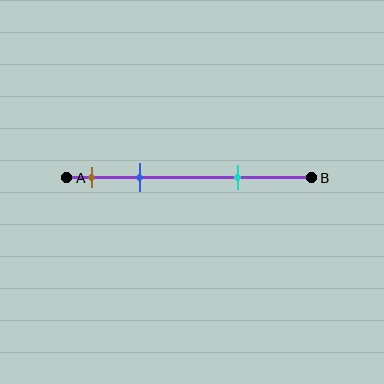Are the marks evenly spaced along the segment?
No, the marks are not evenly spaced.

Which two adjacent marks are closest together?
The brown and blue marks are the closest adjacent pair.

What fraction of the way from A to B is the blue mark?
The blue mark is approximately 30% (0.3) of the way from A to B.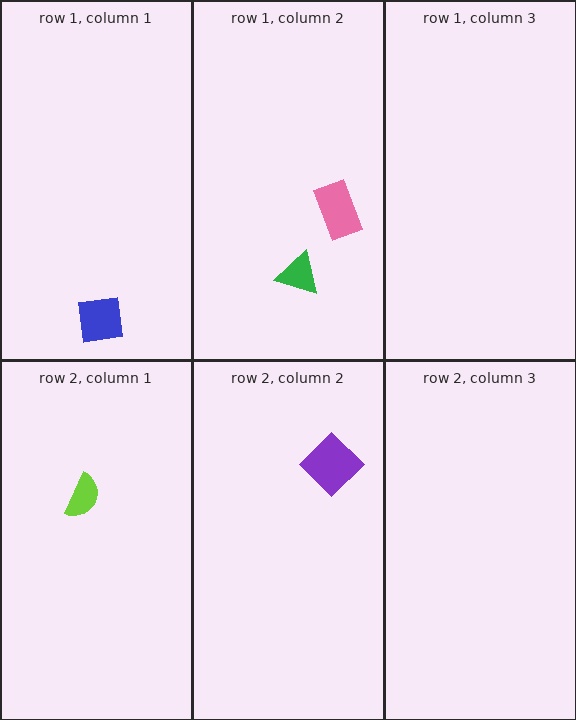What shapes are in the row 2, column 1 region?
The lime semicircle.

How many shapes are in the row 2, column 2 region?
1.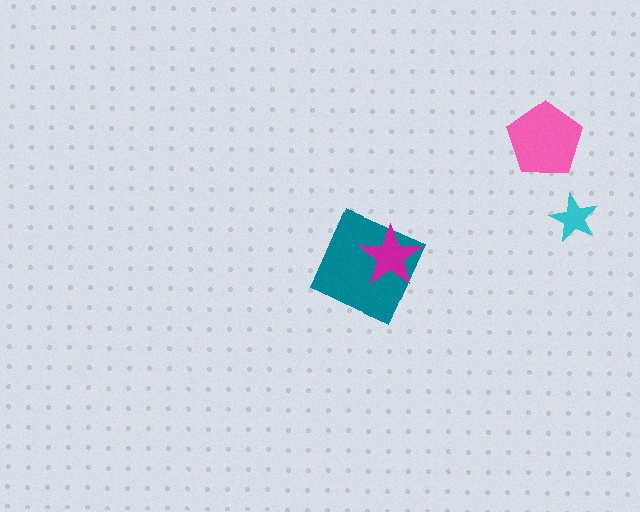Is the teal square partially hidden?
Yes, it is partially covered by another shape.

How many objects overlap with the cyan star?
0 objects overlap with the cyan star.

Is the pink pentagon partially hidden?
No, no other shape covers it.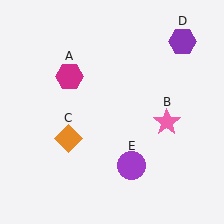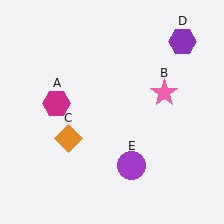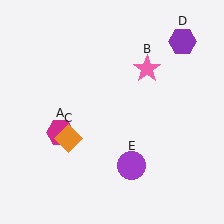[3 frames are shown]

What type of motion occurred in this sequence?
The magenta hexagon (object A), pink star (object B) rotated counterclockwise around the center of the scene.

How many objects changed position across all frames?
2 objects changed position: magenta hexagon (object A), pink star (object B).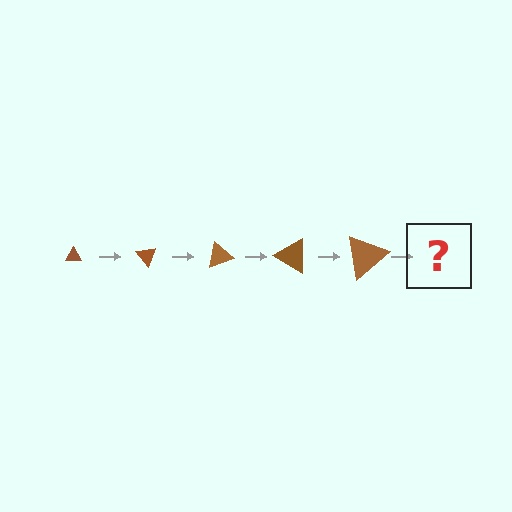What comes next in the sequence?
The next element should be a triangle, larger than the previous one and rotated 250 degrees from the start.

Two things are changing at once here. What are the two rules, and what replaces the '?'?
The two rules are that the triangle grows larger each step and it rotates 50 degrees each step. The '?' should be a triangle, larger than the previous one and rotated 250 degrees from the start.